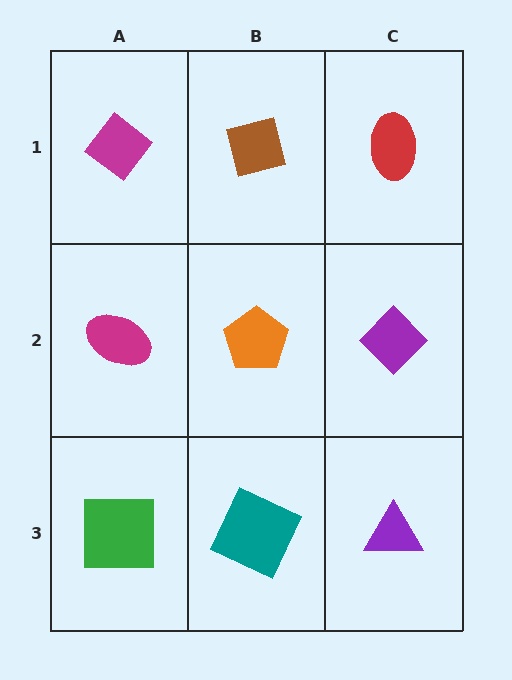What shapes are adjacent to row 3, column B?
An orange pentagon (row 2, column B), a green square (row 3, column A), a purple triangle (row 3, column C).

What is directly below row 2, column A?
A green square.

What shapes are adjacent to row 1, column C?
A purple diamond (row 2, column C), a brown square (row 1, column B).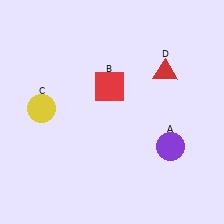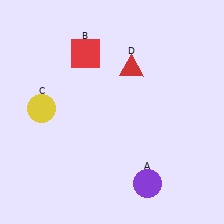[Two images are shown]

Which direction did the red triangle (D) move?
The red triangle (D) moved left.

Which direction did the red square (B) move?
The red square (B) moved up.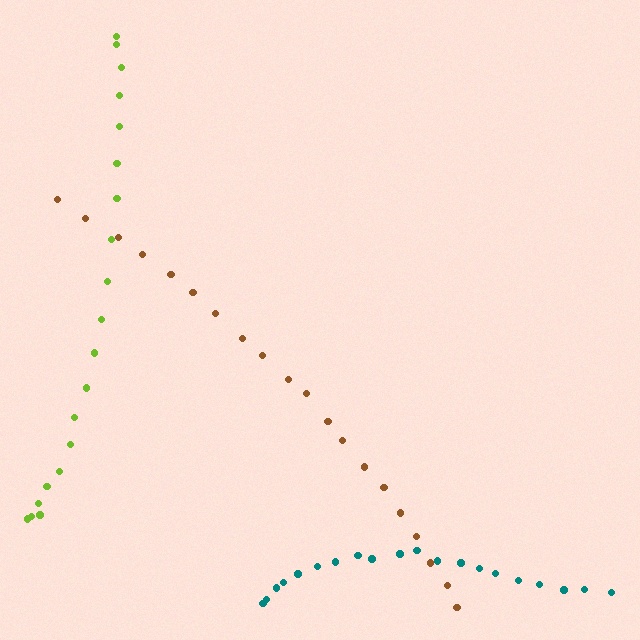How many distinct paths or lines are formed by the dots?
There are 3 distinct paths.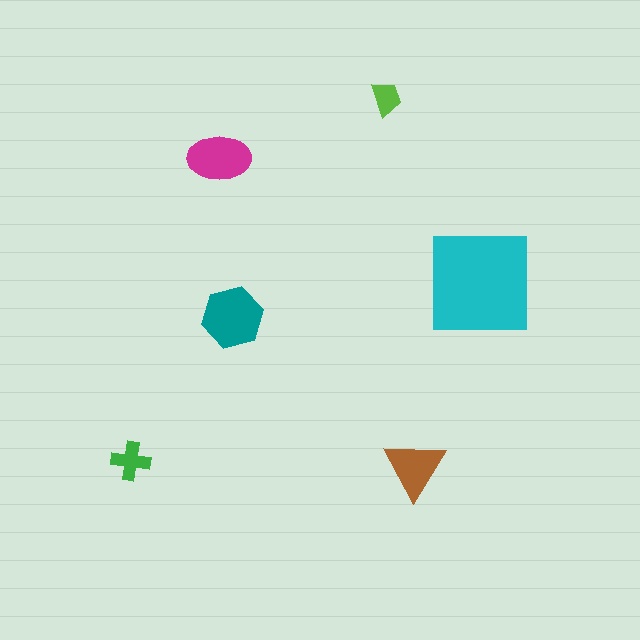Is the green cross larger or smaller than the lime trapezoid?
Larger.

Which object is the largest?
The cyan square.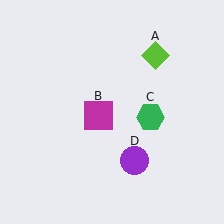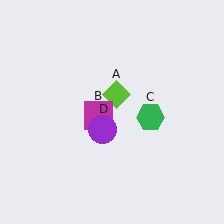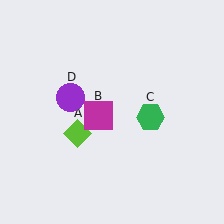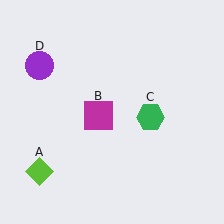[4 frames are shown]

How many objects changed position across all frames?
2 objects changed position: lime diamond (object A), purple circle (object D).